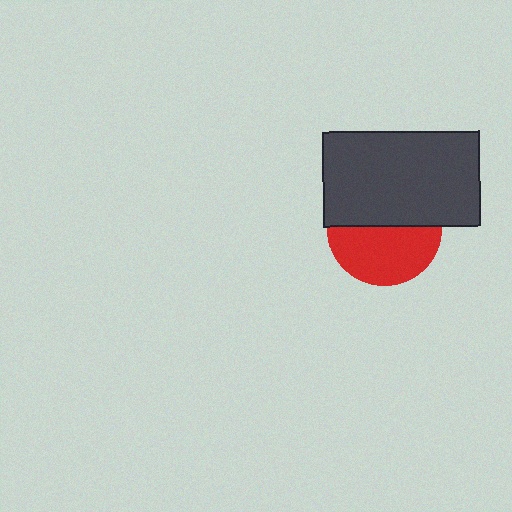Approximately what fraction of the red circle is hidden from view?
Roughly 47% of the red circle is hidden behind the dark gray rectangle.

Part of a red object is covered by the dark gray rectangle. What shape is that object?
It is a circle.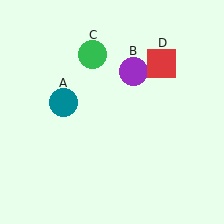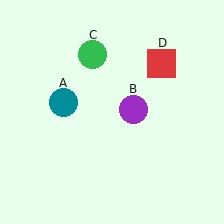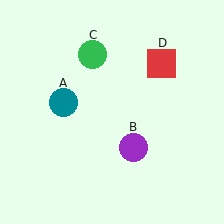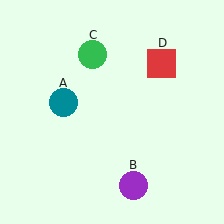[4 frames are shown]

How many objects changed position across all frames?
1 object changed position: purple circle (object B).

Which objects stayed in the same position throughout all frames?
Teal circle (object A) and green circle (object C) and red square (object D) remained stationary.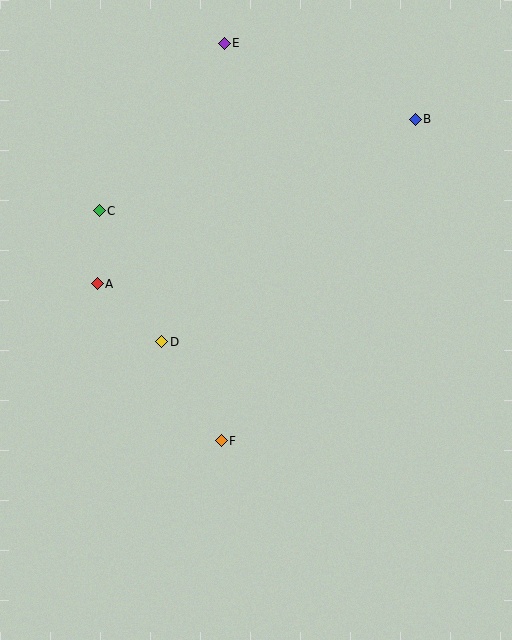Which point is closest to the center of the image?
Point D at (162, 342) is closest to the center.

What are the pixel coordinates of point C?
Point C is at (99, 211).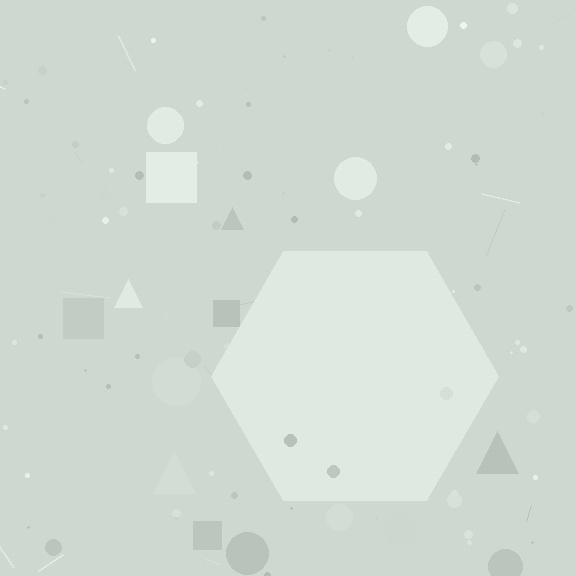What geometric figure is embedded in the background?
A hexagon is embedded in the background.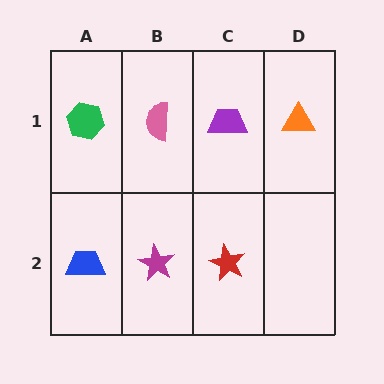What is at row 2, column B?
A magenta star.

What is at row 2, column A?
A blue trapezoid.